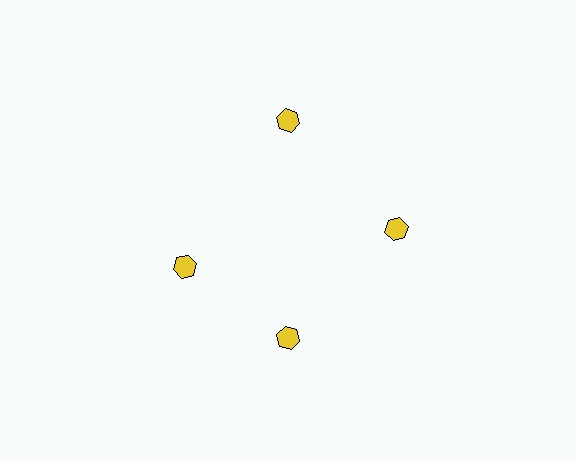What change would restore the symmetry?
The symmetry would be restored by rotating it back into even spacing with its neighbors so that all 4 hexagons sit at equal angles and equal distance from the center.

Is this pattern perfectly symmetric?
No. The 4 yellow hexagons are arranged in a ring, but one element near the 9 o'clock position is rotated out of alignment along the ring, breaking the 4-fold rotational symmetry.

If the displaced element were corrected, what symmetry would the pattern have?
It would have 4-fold rotational symmetry — the pattern would map onto itself every 90 degrees.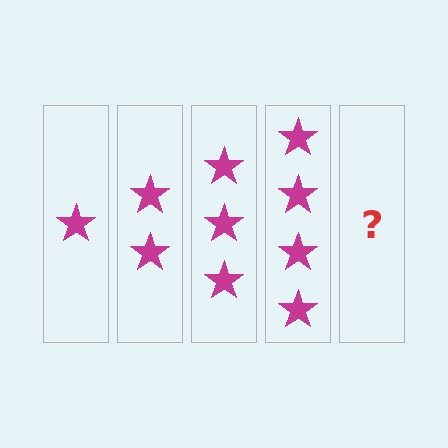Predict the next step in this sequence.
The next step is 5 stars.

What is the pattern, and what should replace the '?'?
The pattern is that each step adds one more star. The '?' should be 5 stars.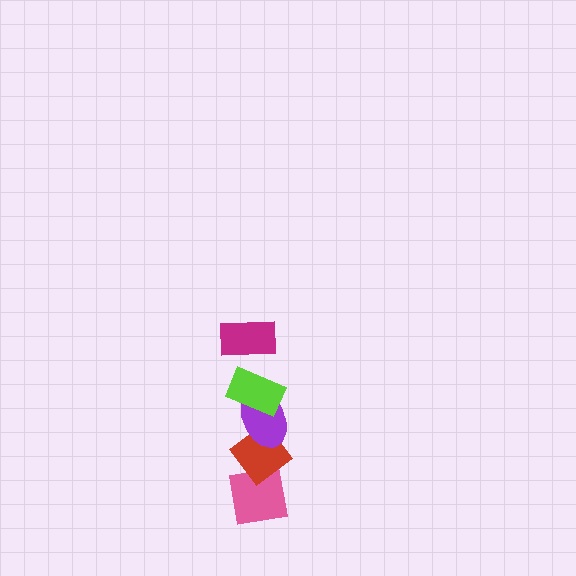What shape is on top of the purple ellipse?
The lime rectangle is on top of the purple ellipse.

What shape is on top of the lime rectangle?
The magenta rectangle is on top of the lime rectangle.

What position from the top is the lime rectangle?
The lime rectangle is 2nd from the top.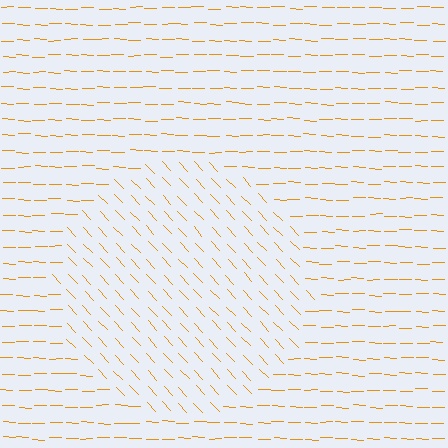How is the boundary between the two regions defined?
The boundary is defined purely by a change in line orientation (approximately 45 degrees difference). All lines are the same color and thickness.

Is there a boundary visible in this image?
Yes, there is a texture boundary formed by a change in line orientation.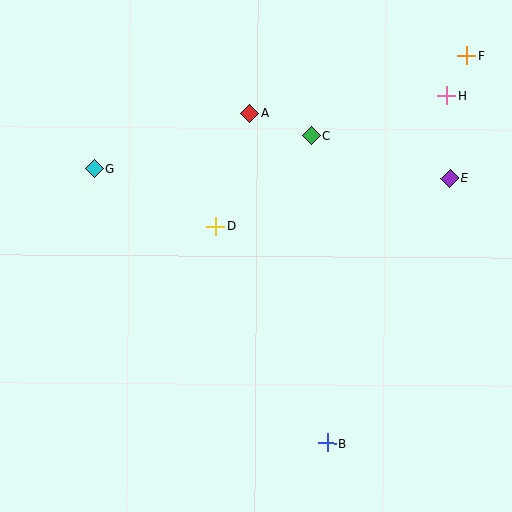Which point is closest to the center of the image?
Point D at (216, 226) is closest to the center.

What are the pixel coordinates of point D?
Point D is at (216, 226).